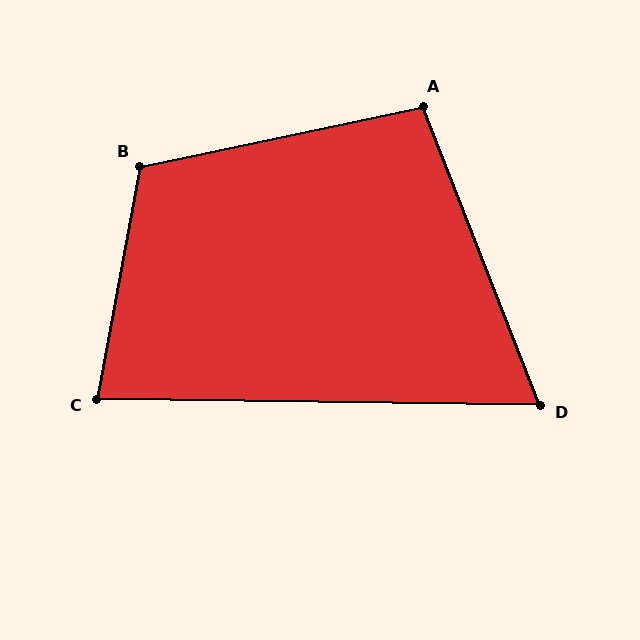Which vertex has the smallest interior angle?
D, at approximately 68 degrees.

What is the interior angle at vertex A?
Approximately 100 degrees (obtuse).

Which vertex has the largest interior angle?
B, at approximately 112 degrees.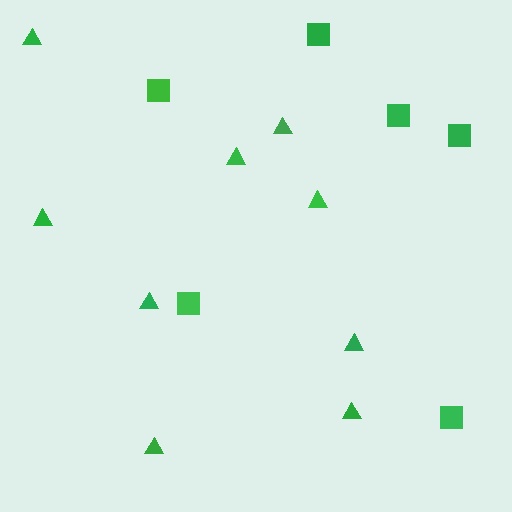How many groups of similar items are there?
There are 2 groups: one group of triangles (9) and one group of squares (6).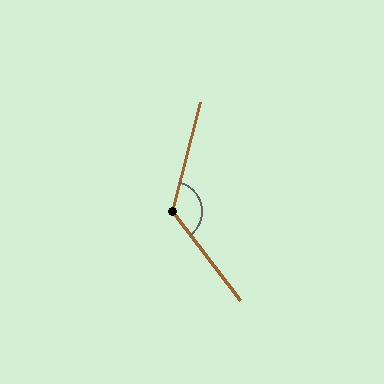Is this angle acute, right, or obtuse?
It is obtuse.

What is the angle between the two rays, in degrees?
Approximately 129 degrees.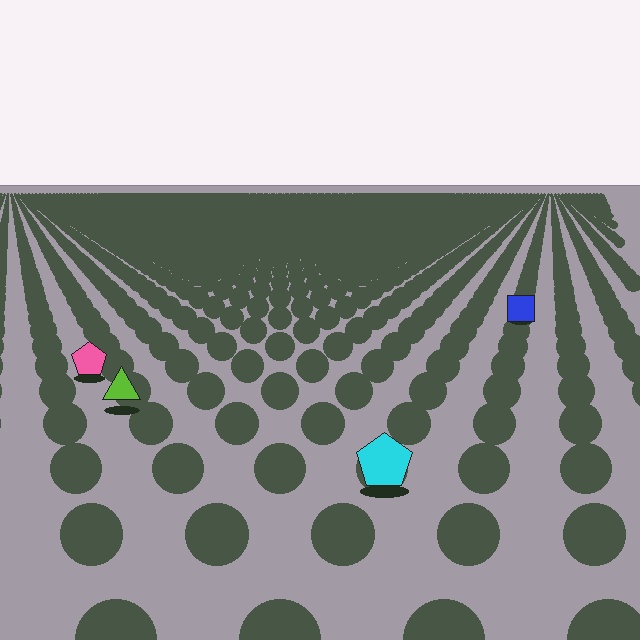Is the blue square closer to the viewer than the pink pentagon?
No. The pink pentagon is closer — you can tell from the texture gradient: the ground texture is coarser near it.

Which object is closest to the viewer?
The cyan pentagon is closest. The texture marks near it are larger and more spread out.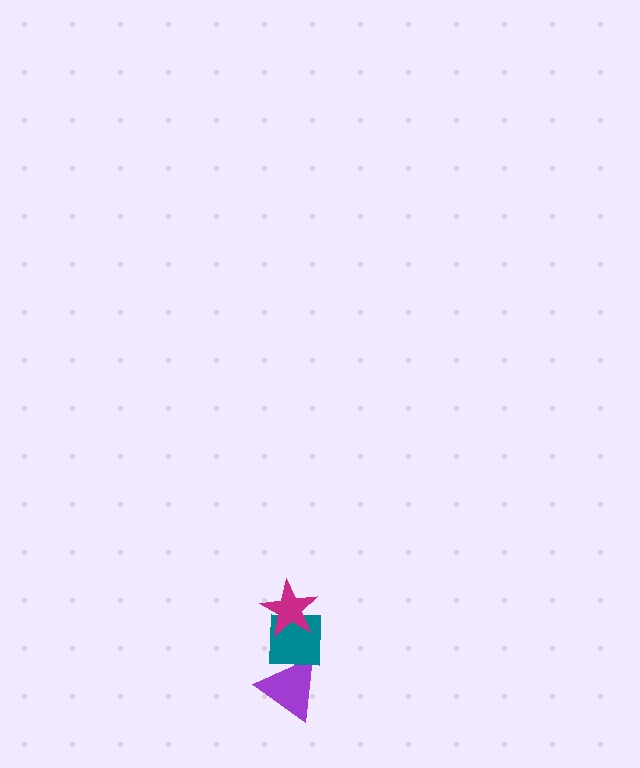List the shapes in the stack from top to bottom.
From top to bottom: the magenta star, the teal square, the purple triangle.